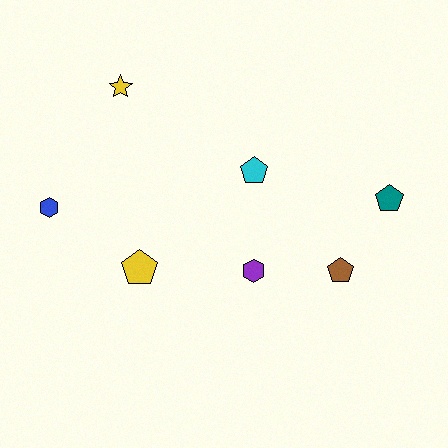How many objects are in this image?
There are 7 objects.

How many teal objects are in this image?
There is 1 teal object.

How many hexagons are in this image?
There are 2 hexagons.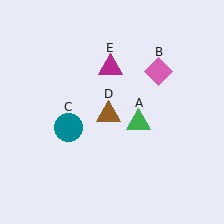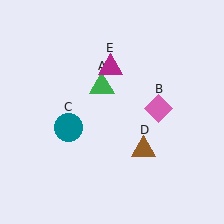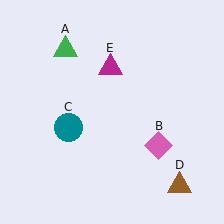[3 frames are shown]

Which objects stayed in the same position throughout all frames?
Teal circle (object C) and magenta triangle (object E) remained stationary.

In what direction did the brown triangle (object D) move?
The brown triangle (object D) moved down and to the right.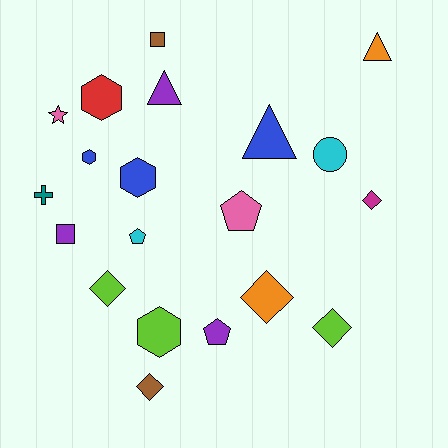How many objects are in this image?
There are 20 objects.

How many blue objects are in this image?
There are 3 blue objects.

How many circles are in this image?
There is 1 circle.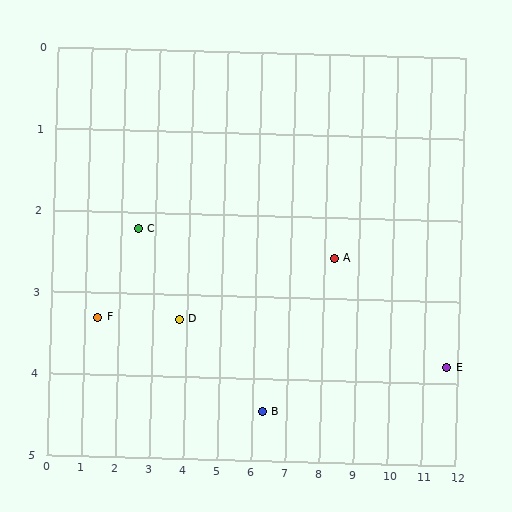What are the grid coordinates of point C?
Point C is at approximately (2.5, 2.2).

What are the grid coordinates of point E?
Point E is at approximately (11.7, 3.8).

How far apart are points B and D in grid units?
Points B and D are about 2.7 grid units apart.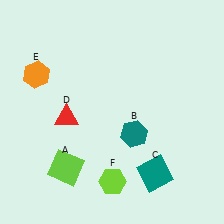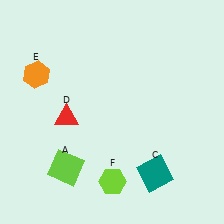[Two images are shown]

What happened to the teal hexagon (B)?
The teal hexagon (B) was removed in Image 2. It was in the bottom-right area of Image 1.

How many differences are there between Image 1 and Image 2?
There is 1 difference between the two images.